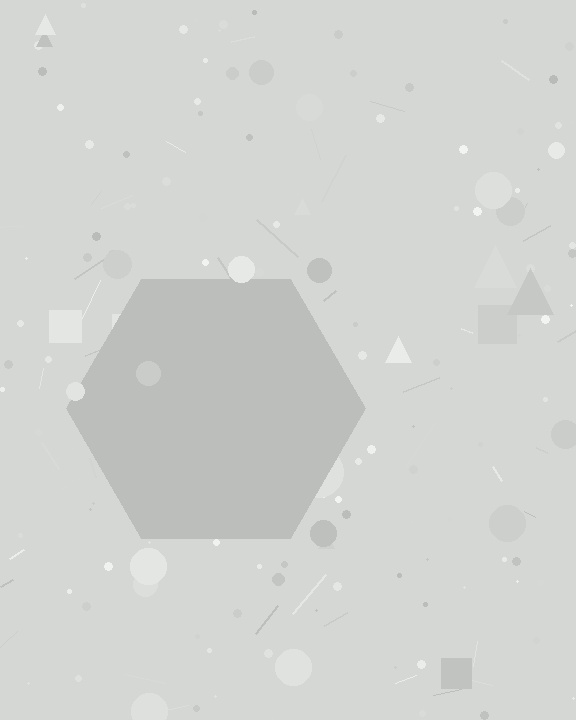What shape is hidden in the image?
A hexagon is hidden in the image.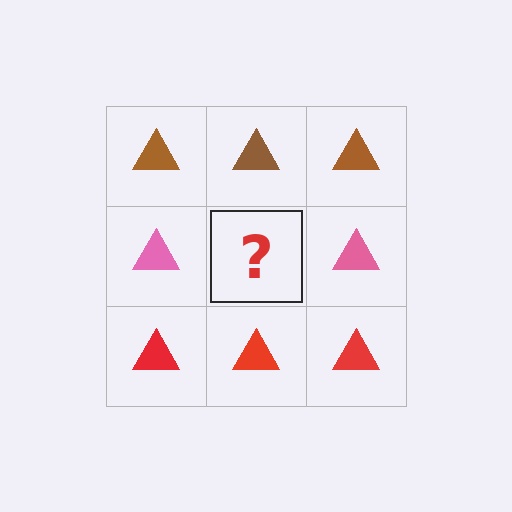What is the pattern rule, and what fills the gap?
The rule is that each row has a consistent color. The gap should be filled with a pink triangle.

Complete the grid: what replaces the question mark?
The question mark should be replaced with a pink triangle.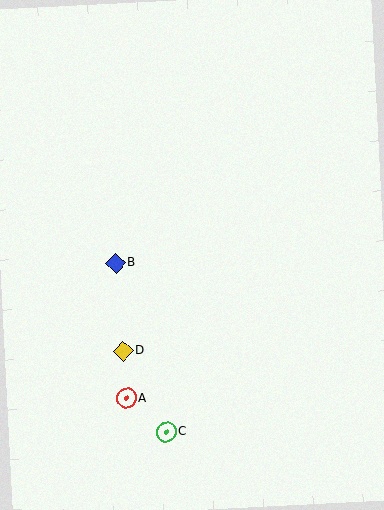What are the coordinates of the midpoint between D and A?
The midpoint between D and A is at (125, 374).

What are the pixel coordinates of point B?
Point B is at (116, 263).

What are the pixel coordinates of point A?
Point A is at (126, 398).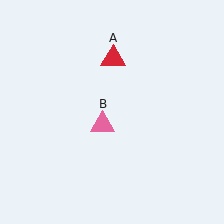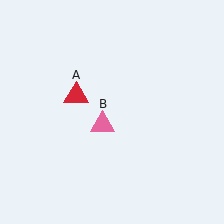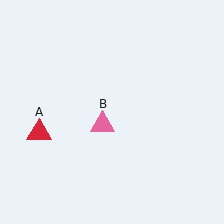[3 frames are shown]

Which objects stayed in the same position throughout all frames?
Pink triangle (object B) remained stationary.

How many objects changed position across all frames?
1 object changed position: red triangle (object A).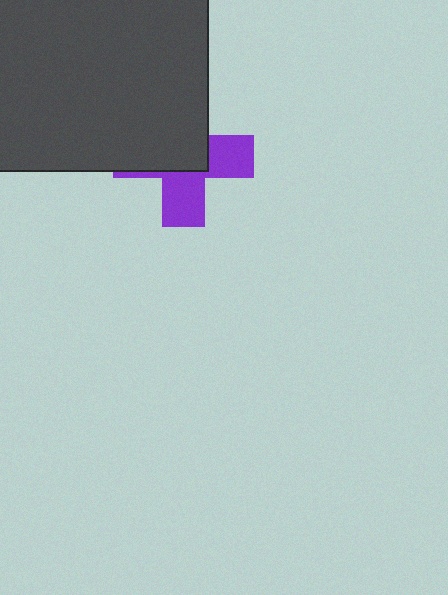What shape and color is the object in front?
The object in front is a dark gray rectangle.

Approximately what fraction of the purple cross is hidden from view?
Roughly 55% of the purple cross is hidden behind the dark gray rectangle.